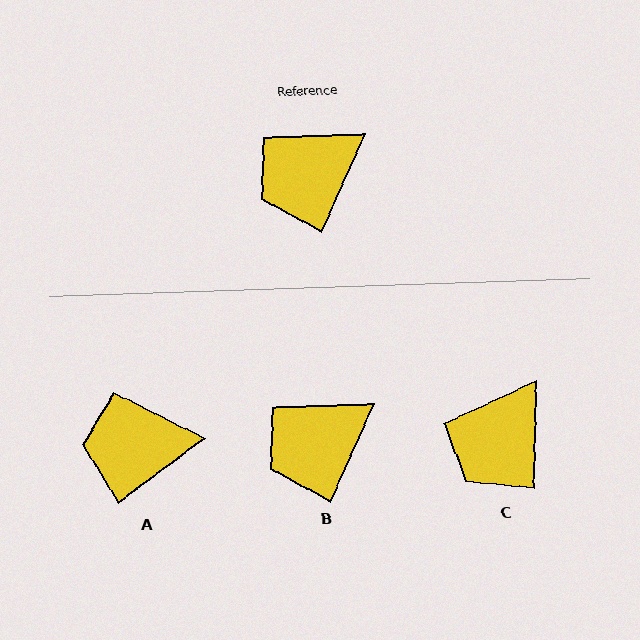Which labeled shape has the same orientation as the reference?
B.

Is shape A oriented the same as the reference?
No, it is off by about 29 degrees.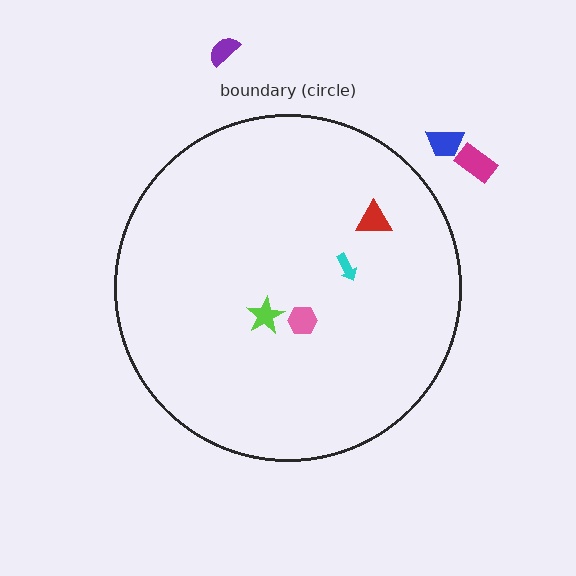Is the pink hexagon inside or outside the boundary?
Inside.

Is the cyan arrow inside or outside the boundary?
Inside.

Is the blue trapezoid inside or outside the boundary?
Outside.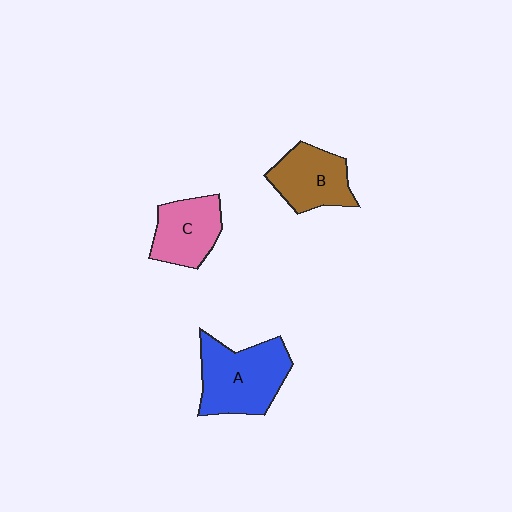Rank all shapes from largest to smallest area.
From largest to smallest: A (blue), B (brown), C (pink).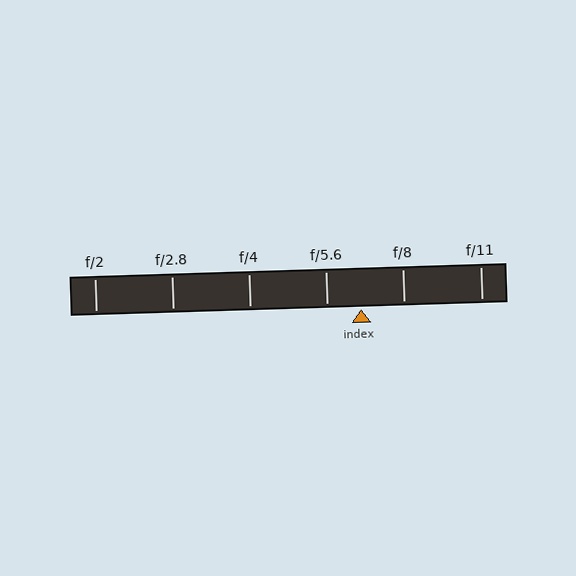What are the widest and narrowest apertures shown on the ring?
The widest aperture shown is f/2 and the narrowest is f/11.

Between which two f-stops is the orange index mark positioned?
The index mark is between f/5.6 and f/8.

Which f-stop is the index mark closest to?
The index mark is closest to f/5.6.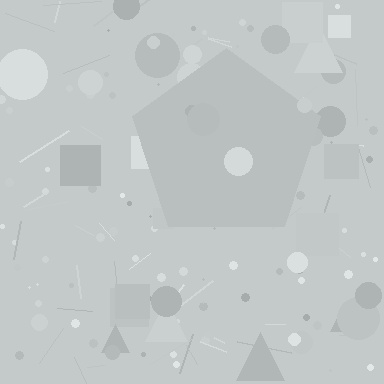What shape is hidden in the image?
A pentagon is hidden in the image.